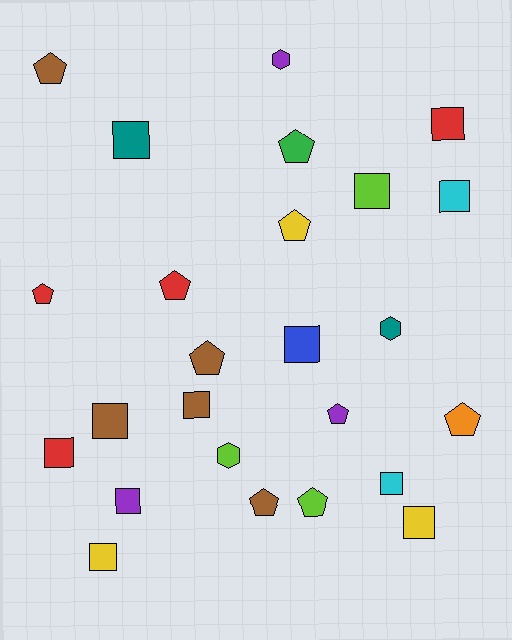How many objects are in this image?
There are 25 objects.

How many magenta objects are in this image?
There are no magenta objects.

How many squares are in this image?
There are 12 squares.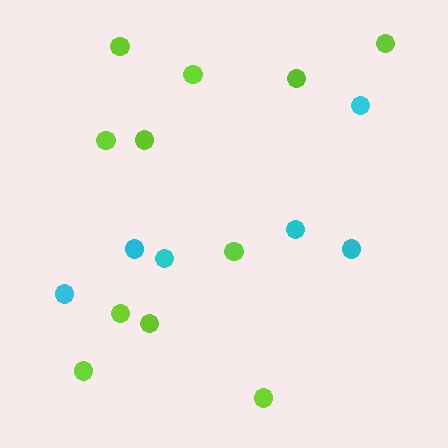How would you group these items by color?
There are 2 groups: one group of cyan circles (6) and one group of lime circles (11).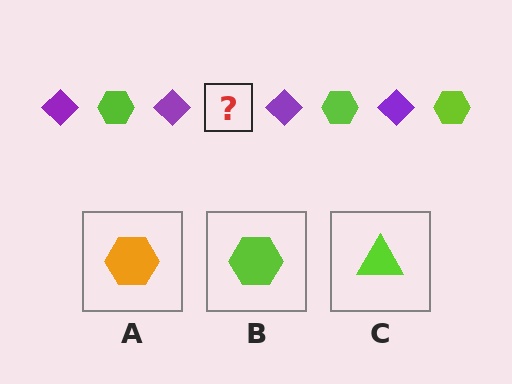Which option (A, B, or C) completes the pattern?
B.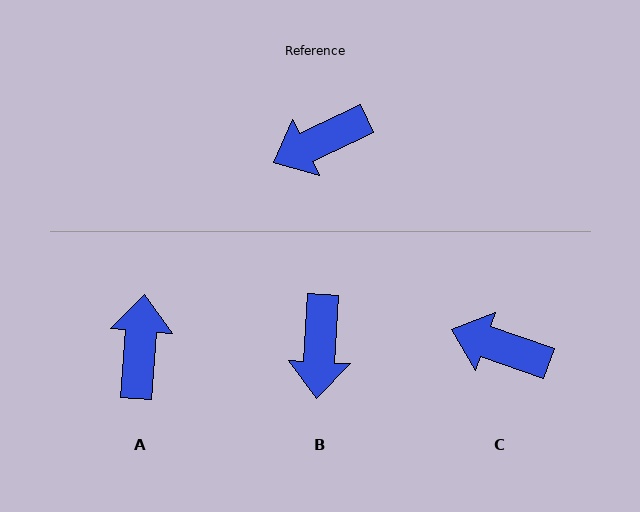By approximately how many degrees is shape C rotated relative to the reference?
Approximately 45 degrees clockwise.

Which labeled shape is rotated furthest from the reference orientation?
A, about 120 degrees away.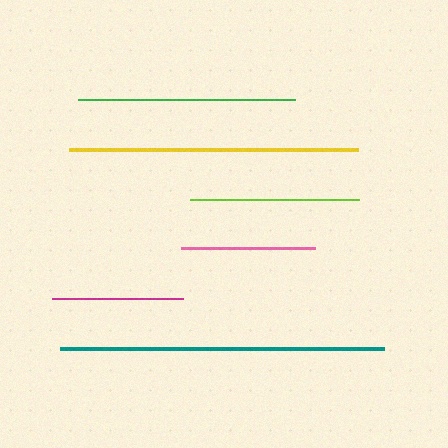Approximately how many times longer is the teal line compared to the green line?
The teal line is approximately 1.5 times the length of the green line.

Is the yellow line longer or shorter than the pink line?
The yellow line is longer than the pink line.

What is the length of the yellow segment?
The yellow segment is approximately 289 pixels long.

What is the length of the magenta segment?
The magenta segment is approximately 131 pixels long.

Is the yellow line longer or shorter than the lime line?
The yellow line is longer than the lime line.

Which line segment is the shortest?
The magenta line is the shortest at approximately 131 pixels.